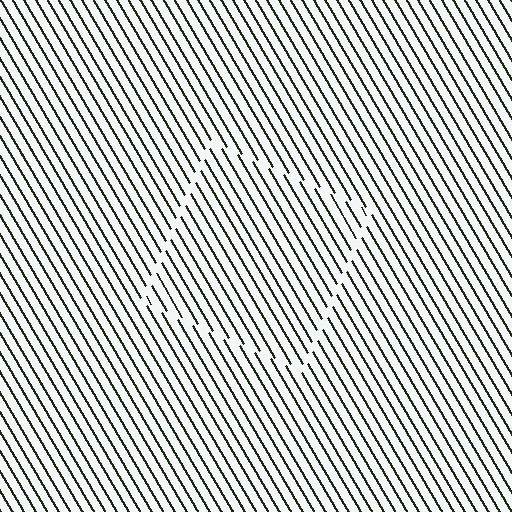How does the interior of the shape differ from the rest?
The interior of the shape contains the same grating, shifted by half a period — the contour is defined by the phase discontinuity where line-ends from the inner and outer gratings abut.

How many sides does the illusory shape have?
4 sides — the line-ends trace a square.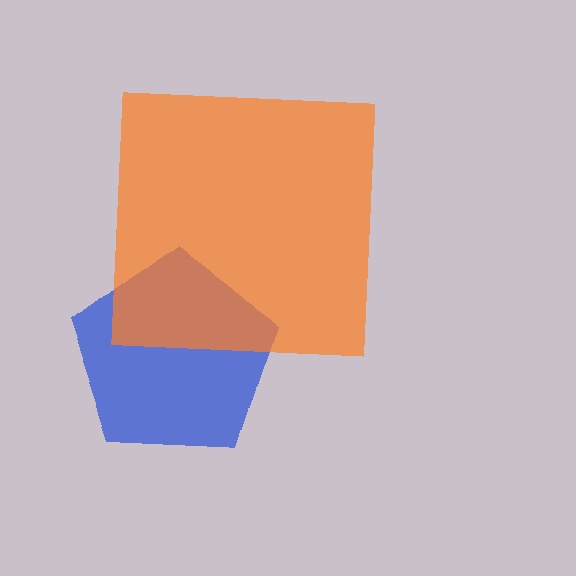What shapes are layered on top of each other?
The layered shapes are: a blue pentagon, an orange square.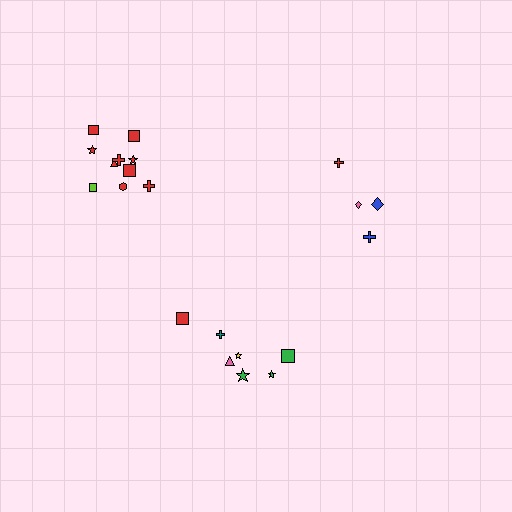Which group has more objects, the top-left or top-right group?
The top-left group.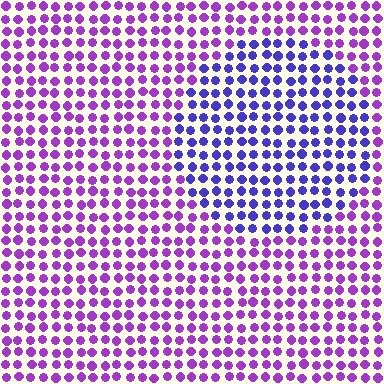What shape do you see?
I see a circle.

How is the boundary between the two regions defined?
The boundary is defined purely by a slight shift in hue (about 39 degrees). Spacing, size, and orientation are identical on both sides.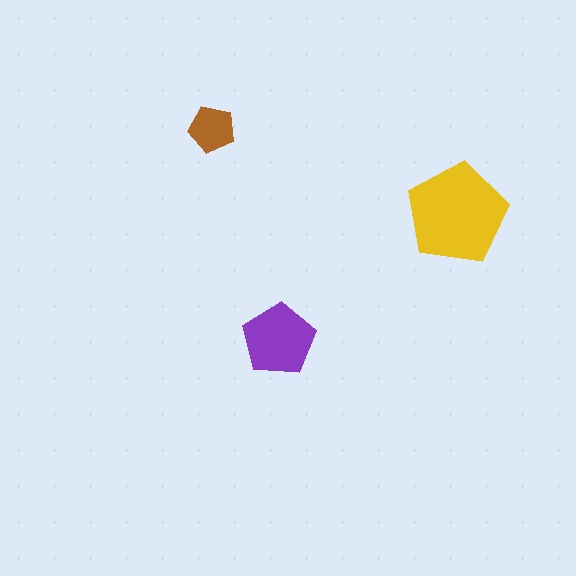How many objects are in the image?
There are 3 objects in the image.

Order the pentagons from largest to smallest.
the yellow one, the purple one, the brown one.